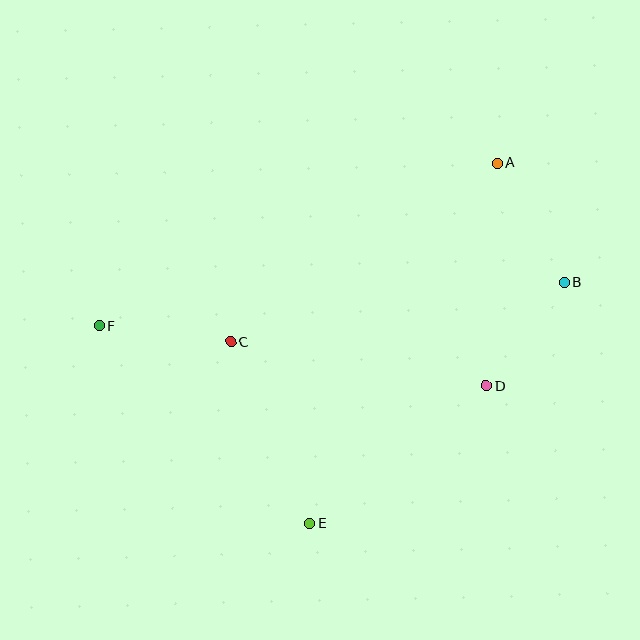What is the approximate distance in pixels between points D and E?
The distance between D and E is approximately 224 pixels.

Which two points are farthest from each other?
Points B and F are farthest from each other.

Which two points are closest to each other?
Points B and D are closest to each other.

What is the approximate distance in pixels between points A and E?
The distance between A and E is approximately 407 pixels.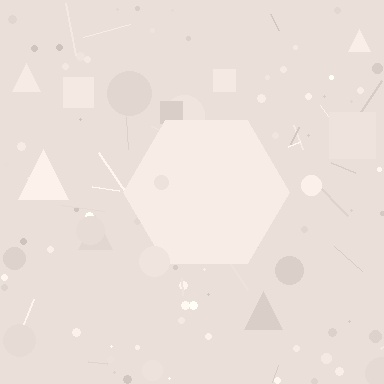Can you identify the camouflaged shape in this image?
The camouflaged shape is a hexagon.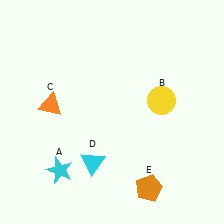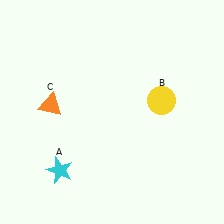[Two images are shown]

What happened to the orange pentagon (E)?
The orange pentagon (E) was removed in Image 2. It was in the bottom-right area of Image 1.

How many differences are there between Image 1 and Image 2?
There are 2 differences between the two images.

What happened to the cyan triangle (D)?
The cyan triangle (D) was removed in Image 2. It was in the bottom-left area of Image 1.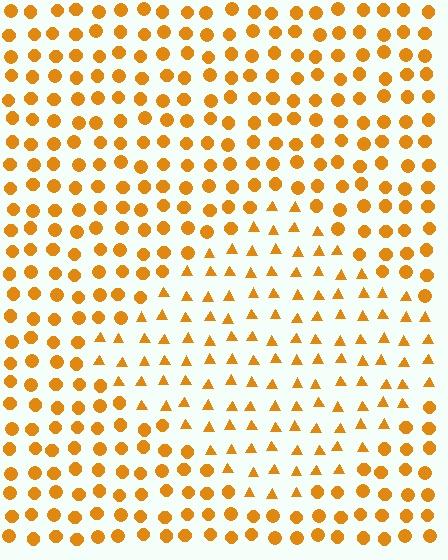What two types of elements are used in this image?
The image uses triangles inside the diamond region and circles outside it.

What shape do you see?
I see a diamond.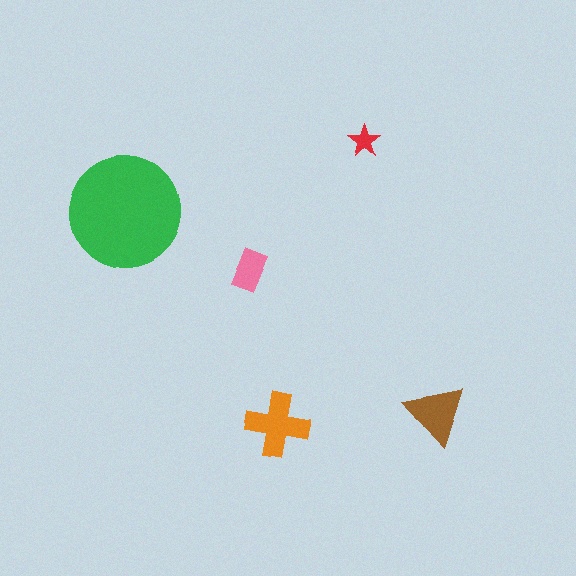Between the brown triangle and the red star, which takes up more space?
The brown triangle.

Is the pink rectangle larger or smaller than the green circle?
Smaller.